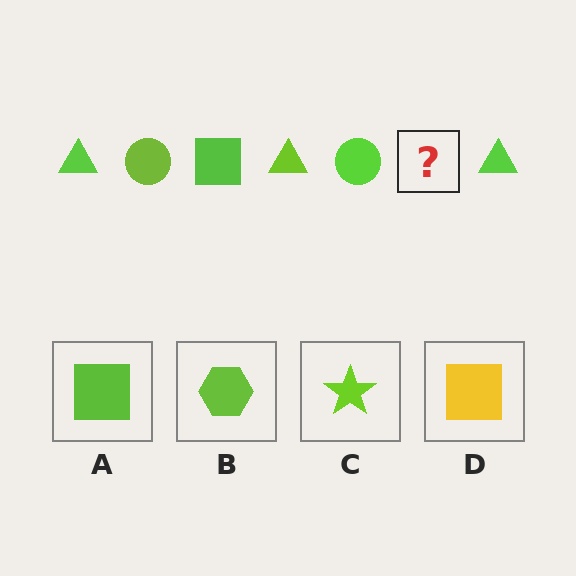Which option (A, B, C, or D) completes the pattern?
A.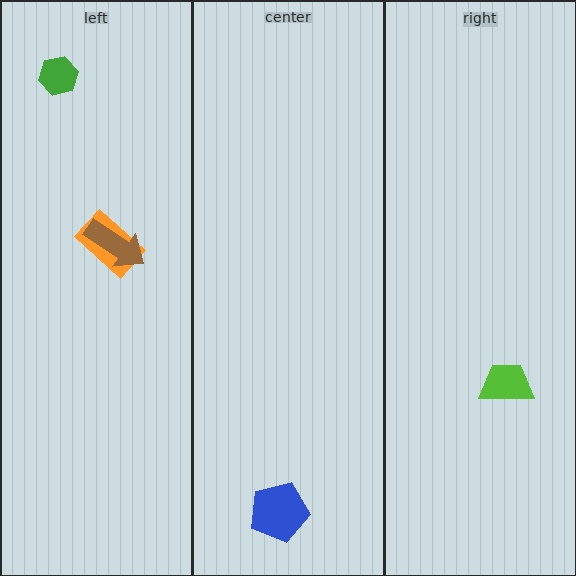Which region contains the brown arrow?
The left region.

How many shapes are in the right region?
1.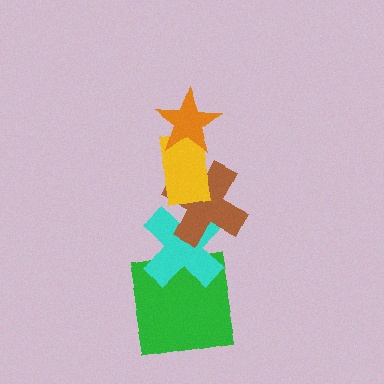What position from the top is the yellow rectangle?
The yellow rectangle is 2nd from the top.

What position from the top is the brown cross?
The brown cross is 3rd from the top.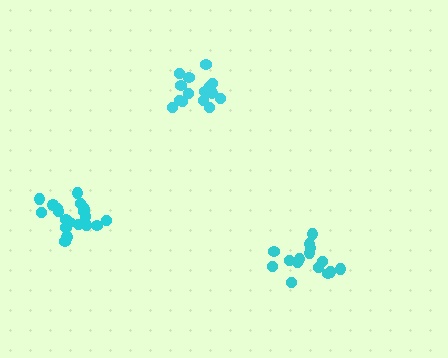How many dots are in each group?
Group 1: 15 dots, Group 2: 15 dots, Group 3: 19 dots (49 total).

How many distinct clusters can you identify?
There are 3 distinct clusters.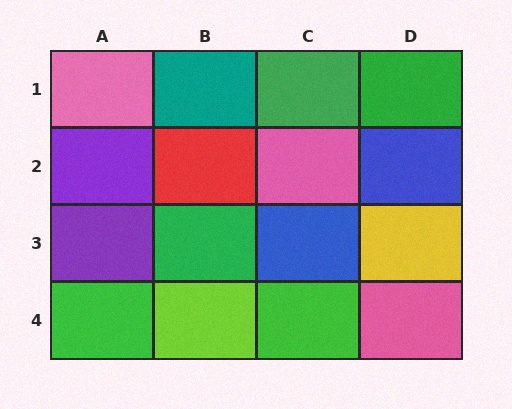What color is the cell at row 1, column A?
Pink.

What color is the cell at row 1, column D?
Green.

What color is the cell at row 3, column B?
Green.